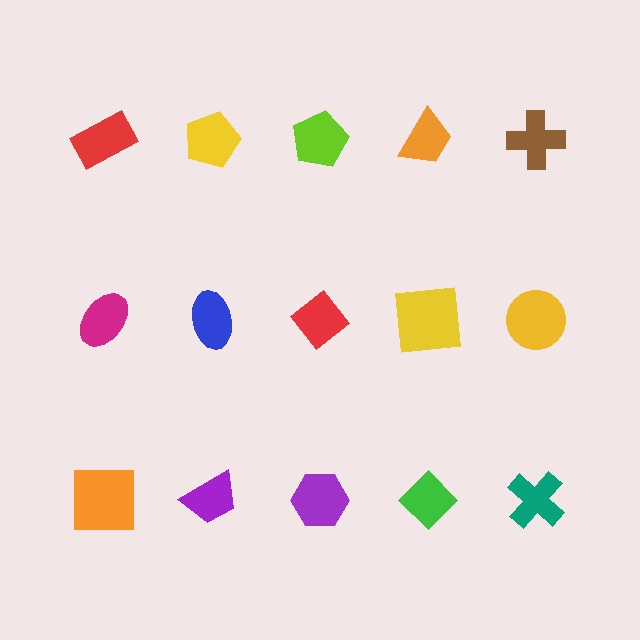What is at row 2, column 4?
A yellow square.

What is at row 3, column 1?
An orange square.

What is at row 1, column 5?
A brown cross.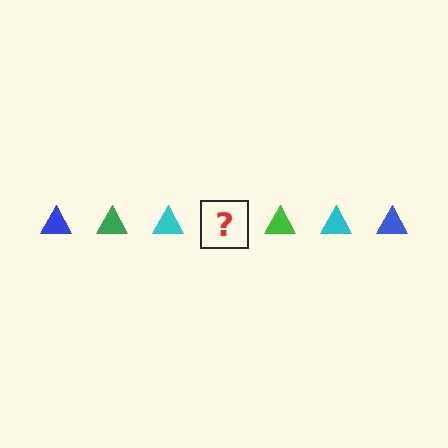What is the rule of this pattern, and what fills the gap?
The rule is that the pattern cycles through blue, green, cyan triangles. The gap should be filled with a blue triangle.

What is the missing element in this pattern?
The missing element is a blue triangle.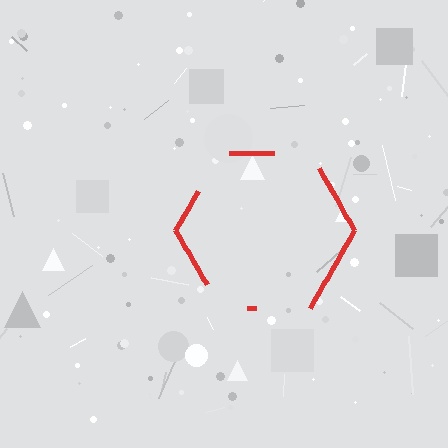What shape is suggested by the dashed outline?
The dashed outline suggests a hexagon.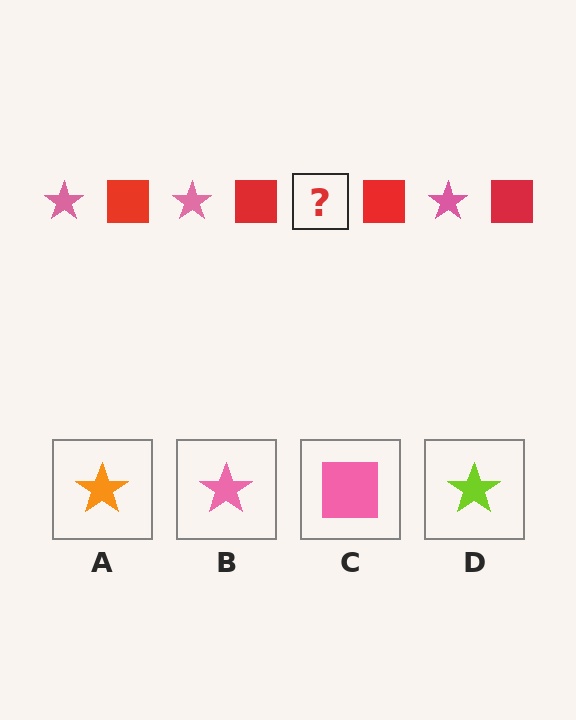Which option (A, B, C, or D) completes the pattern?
B.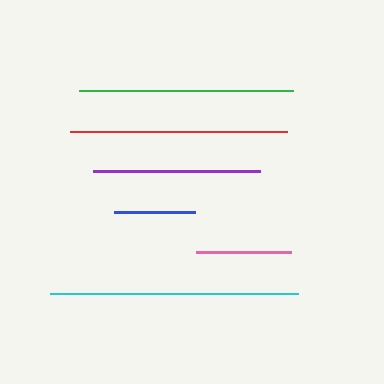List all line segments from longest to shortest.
From longest to shortest: cyan, red, green, purple, pink, blue.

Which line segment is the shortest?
The blue line is the shortest at approximately 80 pixels.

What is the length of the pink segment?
The pink segment is approximately 95 pixels long.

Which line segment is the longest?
The cyan line is the longest at approximately 248 pixels.